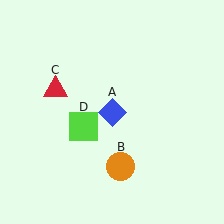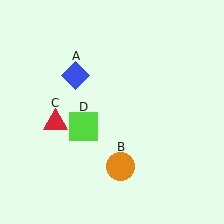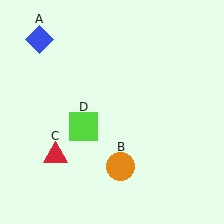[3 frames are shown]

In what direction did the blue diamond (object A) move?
The blue diamond (object A) moved up and to the left.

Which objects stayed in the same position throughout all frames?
Orange circle (object B) and lime square (object D) remained stationary.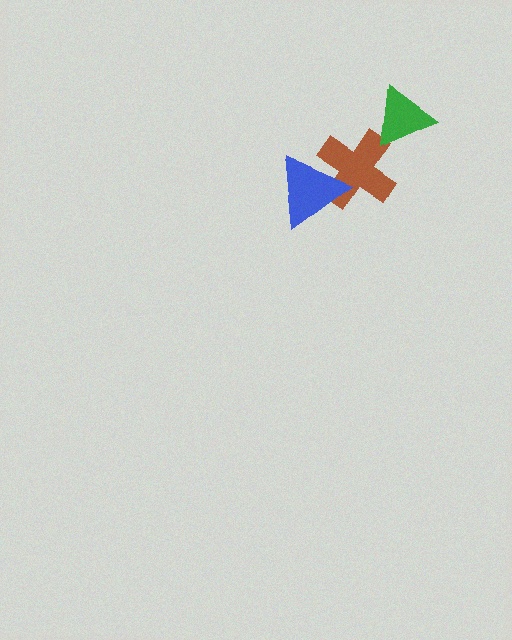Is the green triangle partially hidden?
No, no other shape covers it.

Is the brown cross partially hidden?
Yes, it is partially covered by another shape.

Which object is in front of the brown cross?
The blue triangle is in front of the brown cross.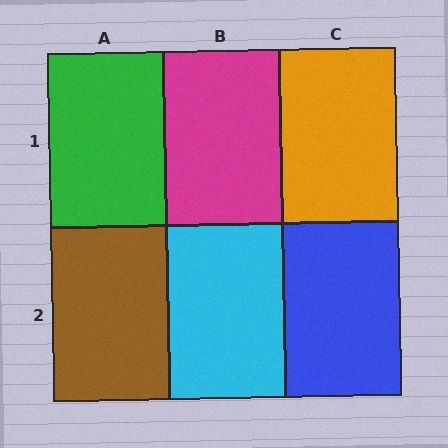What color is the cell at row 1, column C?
Orange.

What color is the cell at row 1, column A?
Green.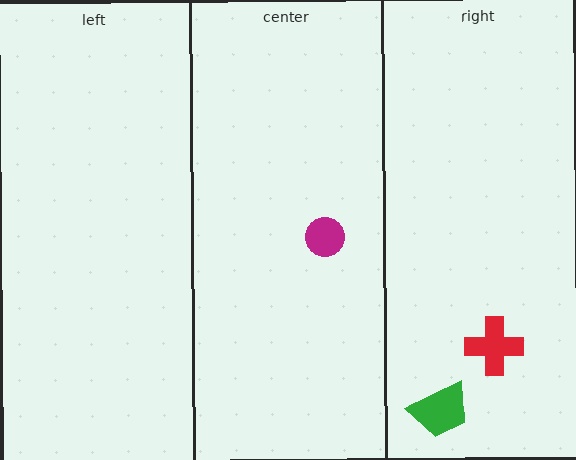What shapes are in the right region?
The green trapezoid, the red cross.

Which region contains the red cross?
The right region.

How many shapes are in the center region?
1.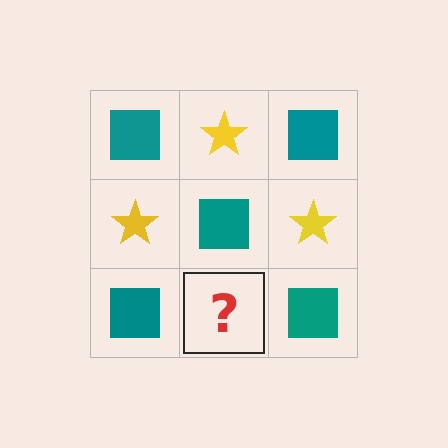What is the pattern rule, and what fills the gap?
The rule is that it alternates teal square and yellow star in a checkerboard pattern. The gap should be filled with a yellow star.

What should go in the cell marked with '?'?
The missing cell should contain a yellow star.